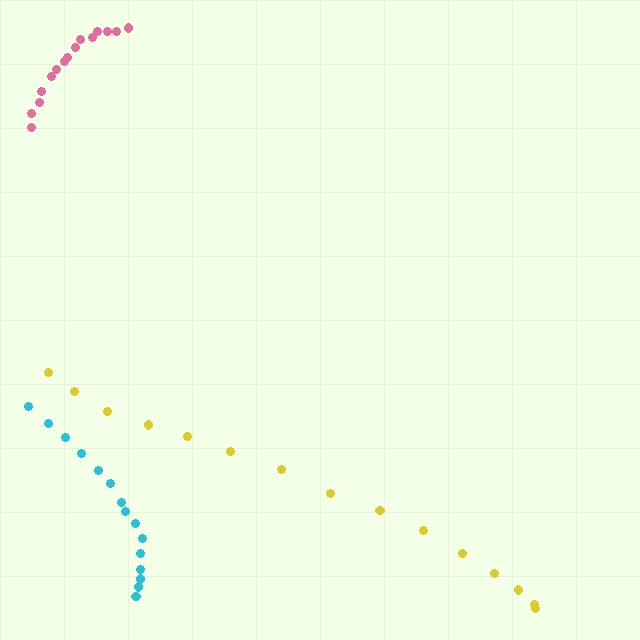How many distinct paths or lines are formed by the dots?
There are 3 distinct paths.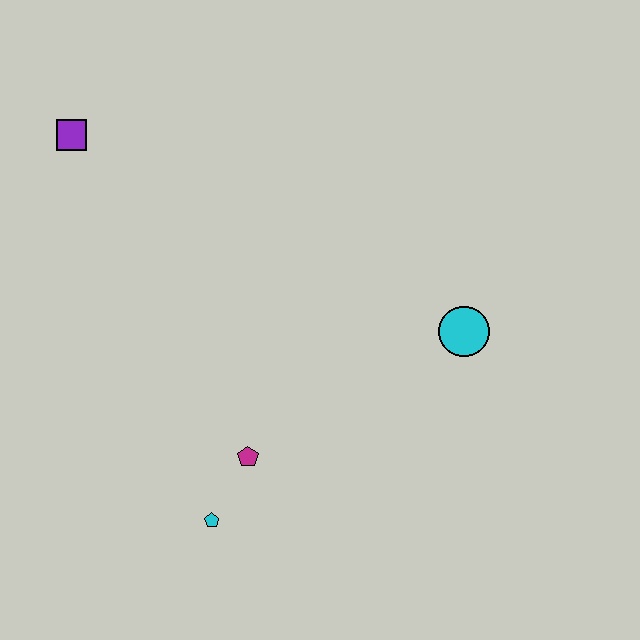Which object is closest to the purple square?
The magenta pentagon is closest to the purple square.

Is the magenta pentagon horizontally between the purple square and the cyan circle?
Yes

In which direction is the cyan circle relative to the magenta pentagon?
The cyan circle is to the right of the magenta pentagon.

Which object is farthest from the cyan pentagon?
The purple square is farthest from the cyan pentagon.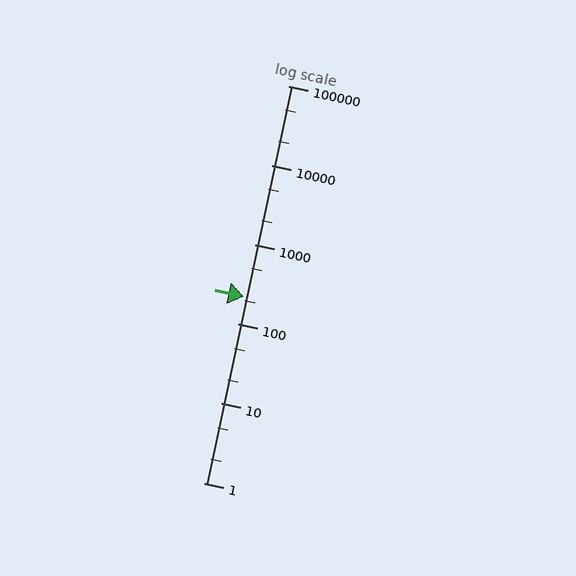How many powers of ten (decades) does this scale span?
The scale spans 5 decades, from 1 to 100000.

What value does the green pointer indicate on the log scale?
The pointer indicates approximately 220.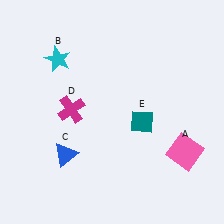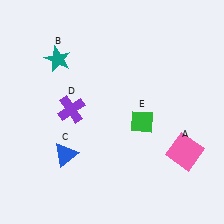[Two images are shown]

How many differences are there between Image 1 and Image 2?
There are 3 differences between the two images.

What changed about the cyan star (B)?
In Image 1, B is cyan. In Image 2, it changed to teal.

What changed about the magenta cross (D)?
In Image 1, D is magenta. In Image 2, it changed to purple.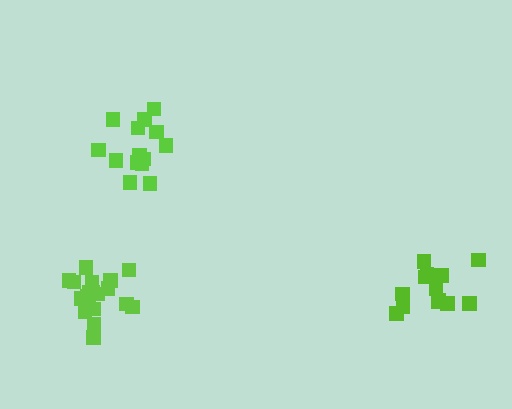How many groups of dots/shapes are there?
There are 3 groups.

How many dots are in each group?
Group 1: 19 dots, Group 2: 14 dots, Group 3: 14 dots (47 total).